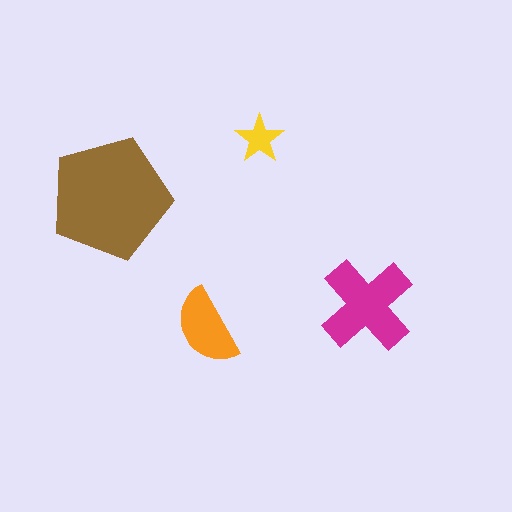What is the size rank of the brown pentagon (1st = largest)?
1st.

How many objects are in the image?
There are 4 objects in the image.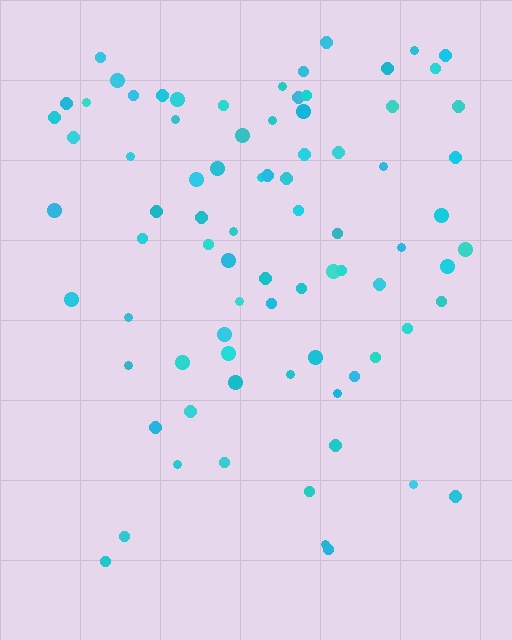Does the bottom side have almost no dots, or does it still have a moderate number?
Still a moderate number, just noticeably fewer than the top.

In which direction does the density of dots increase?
From bottom to top, with the top side densest.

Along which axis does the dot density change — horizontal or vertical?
Vertical.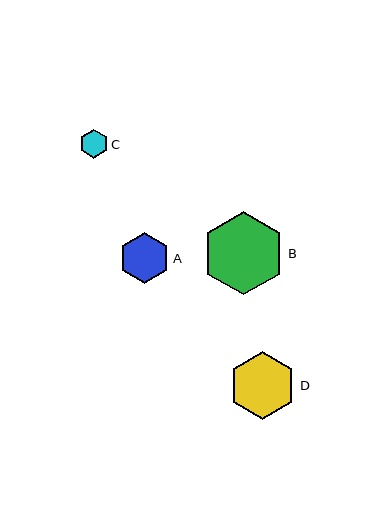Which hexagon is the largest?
Hexagon B is the largest with a size of approximately 83 pixels.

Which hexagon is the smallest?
Hexagon C is the smallest with a size of approximately 29 pixels.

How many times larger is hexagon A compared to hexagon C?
Hexagon A is approximately 1.8 times the size of hexagon C.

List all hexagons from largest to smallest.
From largest to smallest: B, D, A, C.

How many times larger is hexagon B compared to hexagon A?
Hexagon B is approximately 1.6 times the size of hexagon A.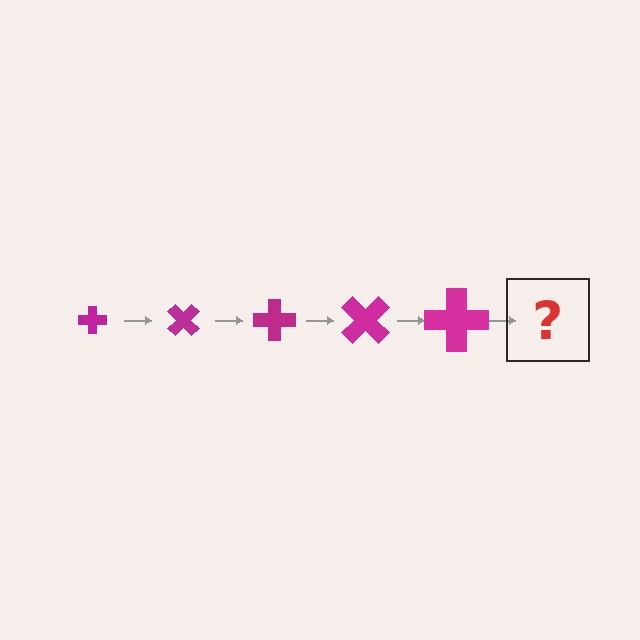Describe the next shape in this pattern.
It should be a cross, larger than the previous one and rotated 225 degrees from the start.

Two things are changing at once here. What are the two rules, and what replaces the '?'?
The two rules are that the cross grows larger each step and it rotates 45 degrees each step. The '?' should be a cross, larger than the previous one and rotated 225 degrees from the start.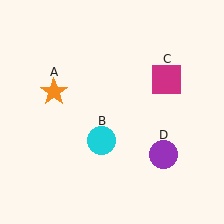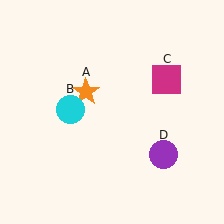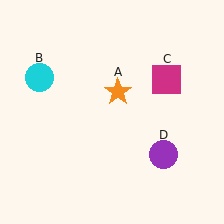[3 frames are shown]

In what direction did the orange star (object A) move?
The orange star (object A) moved right.